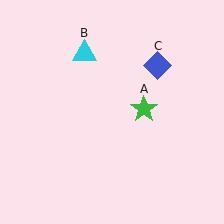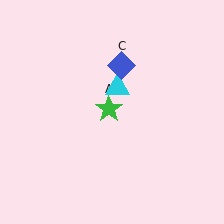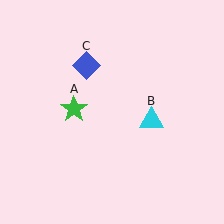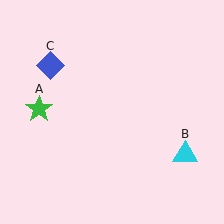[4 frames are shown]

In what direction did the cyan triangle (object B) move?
The cyan triangle (object B) moved down and to the right.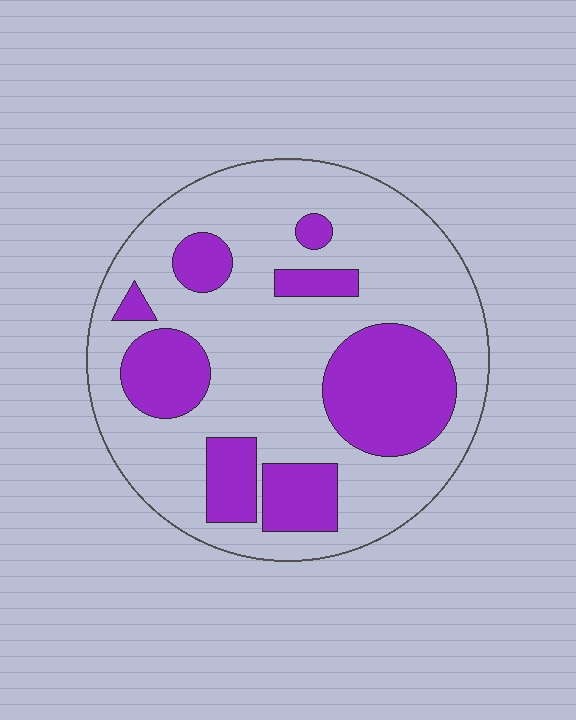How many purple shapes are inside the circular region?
8.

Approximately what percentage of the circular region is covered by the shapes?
Approximately 30%.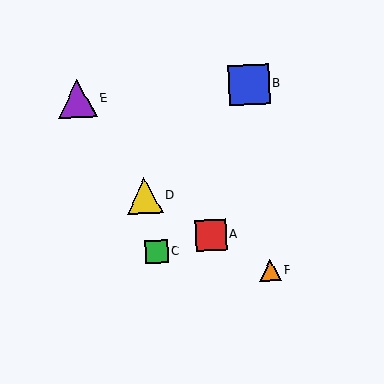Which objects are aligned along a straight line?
Objects A, D, F are aligned along a straight line.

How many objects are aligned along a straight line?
3 objects (A, D, F) are aligned along a straight line.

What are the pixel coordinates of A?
Object A is at (211, 235).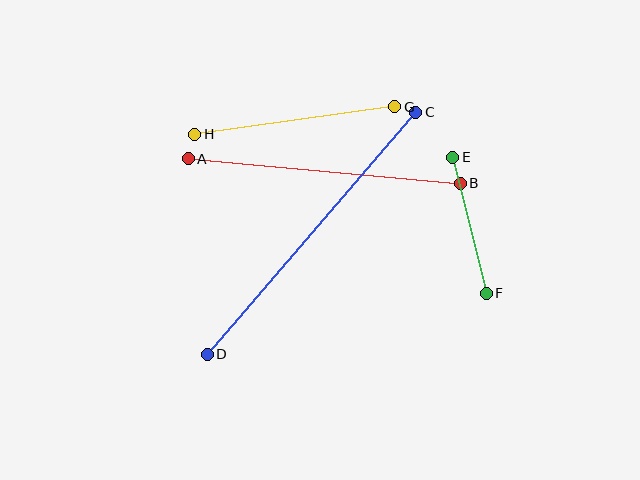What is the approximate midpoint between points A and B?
The midpoint is at approximately (324, 171) pixels.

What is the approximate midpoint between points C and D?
The midpoint is at approximately (312, 233) pixels.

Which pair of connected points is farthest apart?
Points C and D are farthest apart.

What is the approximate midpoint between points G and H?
The midpoint is at approximately (295, 121) pixels.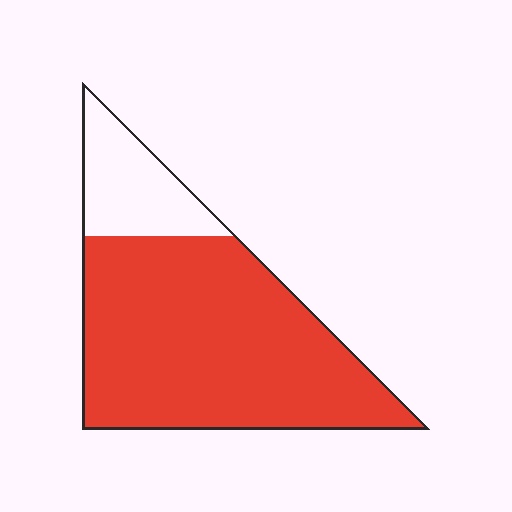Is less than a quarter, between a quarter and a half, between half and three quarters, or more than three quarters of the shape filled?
More than three quarters.